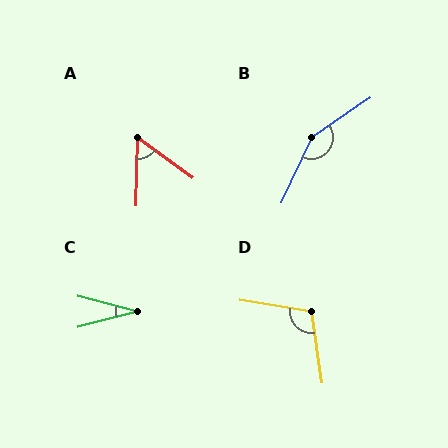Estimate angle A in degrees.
Approximately 56 degrees.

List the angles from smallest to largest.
C (29°), A (56°), D (108°), B (150°).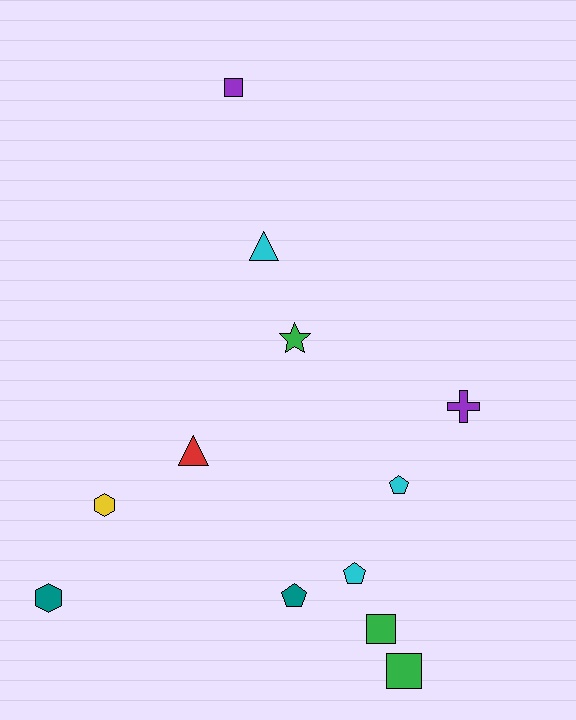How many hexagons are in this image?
There are 2 hexagons.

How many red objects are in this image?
There is 1 red object.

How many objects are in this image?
There are 12 objects.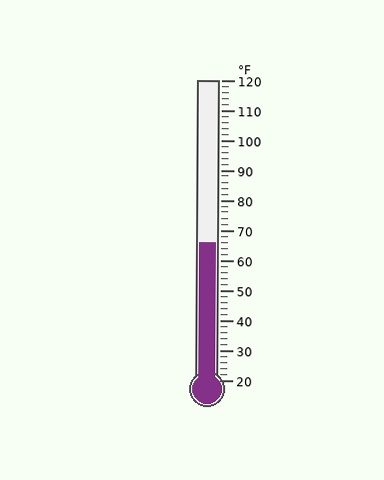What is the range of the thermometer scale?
The thermometer scale ranges from 20°F to 120°F.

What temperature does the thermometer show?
The thermometer shows approximately 66°F.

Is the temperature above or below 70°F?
The temperature is below 70°F.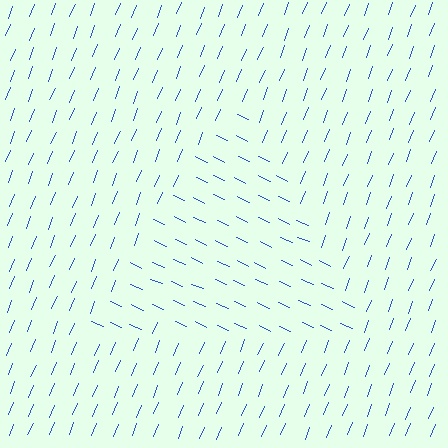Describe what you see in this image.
The image is filled with small blue line segments. A triangle region in the image has lines oriented differently from the surrounding lines, creating a visible texture boundary.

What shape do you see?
I see a triangle.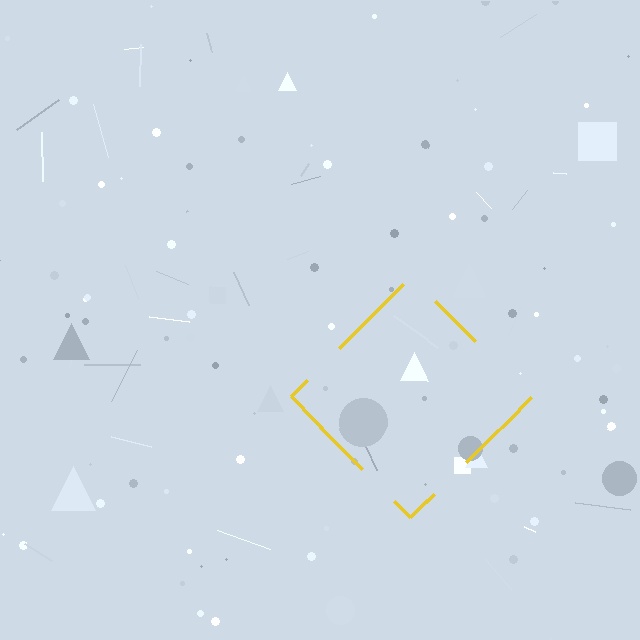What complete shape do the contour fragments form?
The contour fragments form a diamond.